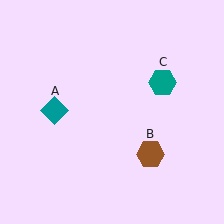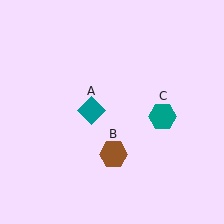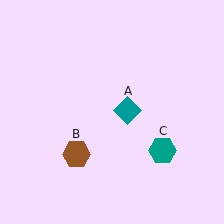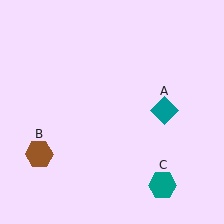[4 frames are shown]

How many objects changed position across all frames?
3 objects changed position: teal diamond (object A), brown hexagon (object B), teal hexagon (object C).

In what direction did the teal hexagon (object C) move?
The teal hexagon (object C) moved down.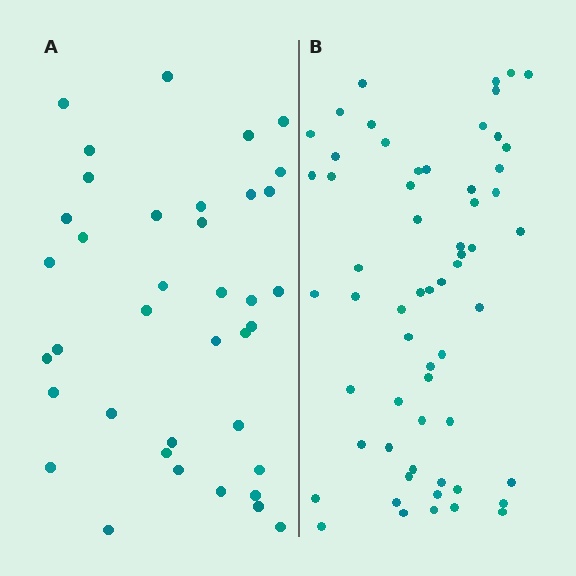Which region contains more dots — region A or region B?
Region B (the right region) has more dots.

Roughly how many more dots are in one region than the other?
Region B has approximately 20 more dots than region A.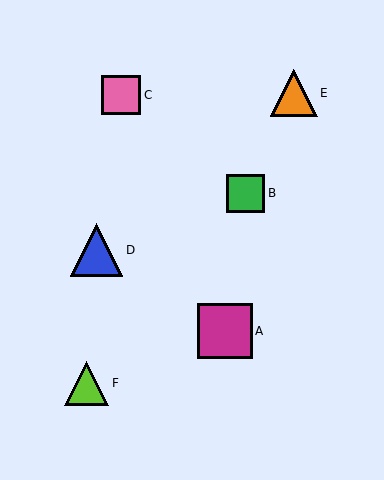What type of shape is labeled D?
Shape D is a blue triangle.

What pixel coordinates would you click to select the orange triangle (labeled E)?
Click at (294, 93) to select the orange triangle E.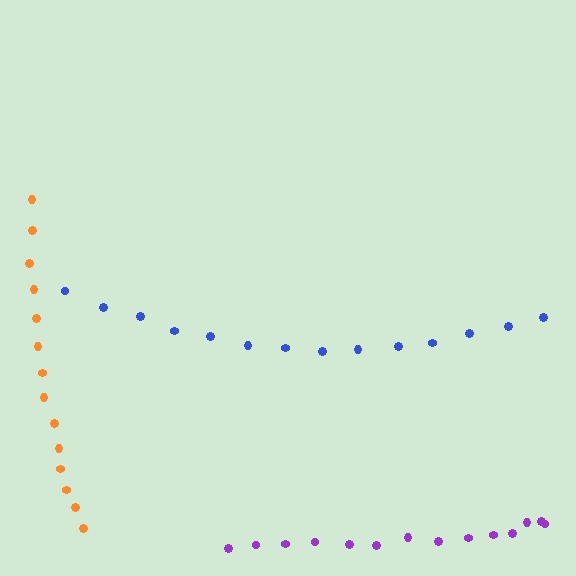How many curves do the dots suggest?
There are 3 distinct paths.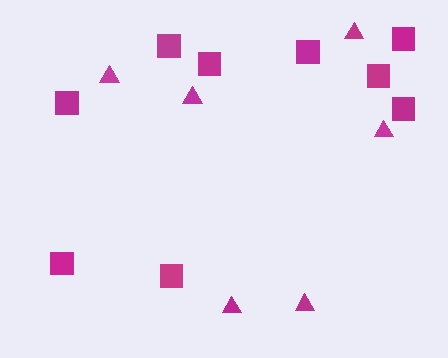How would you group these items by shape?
There are 2 groups: one group of triangles (6) and one group of squares (9).